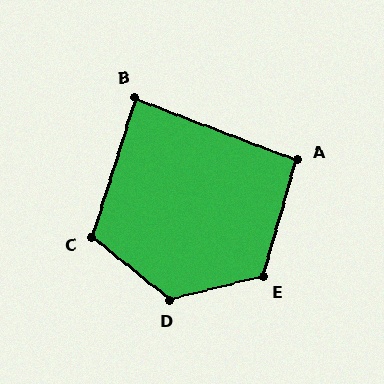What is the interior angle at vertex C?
Approximately 111 degrees (obtuse).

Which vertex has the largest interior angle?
D, at approximately 127 degrees.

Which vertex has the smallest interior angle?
B, at approximately 87 degrees.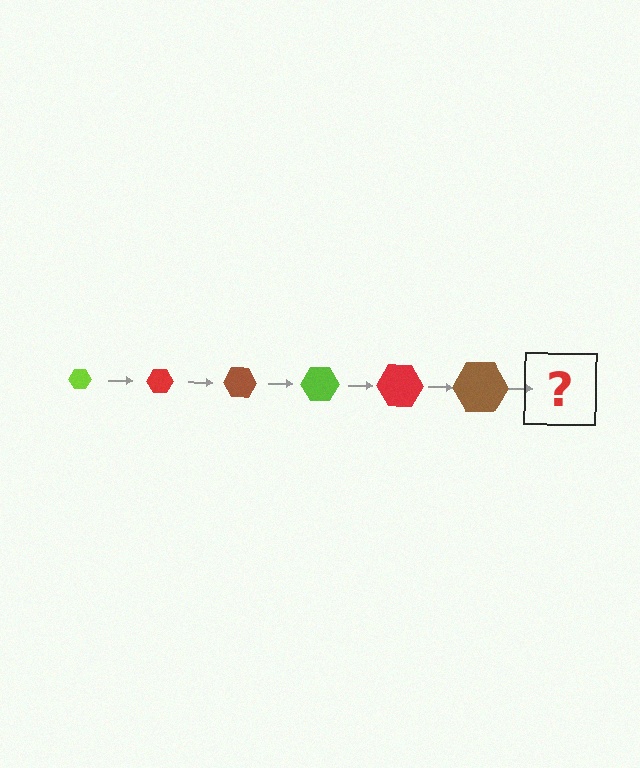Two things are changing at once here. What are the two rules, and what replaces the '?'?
The two rules are that the hexagon grows larger each step and the color cycles through lime, red, and brown. The '?' should be a lime hexagon, larger than the previous one.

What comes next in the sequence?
The next element should be a lime hexagon, larger than the previous one.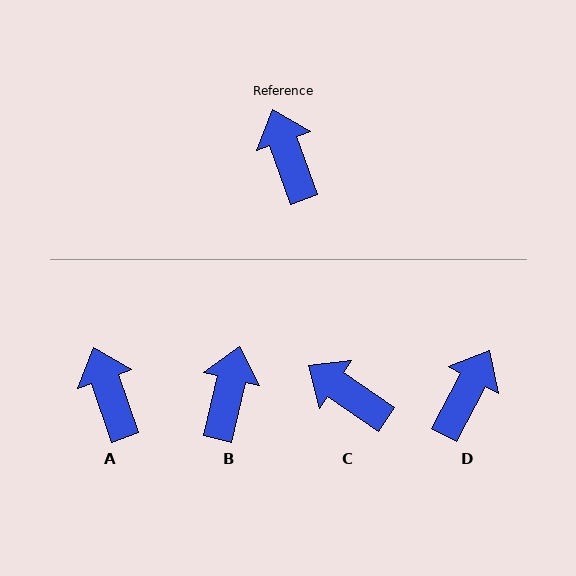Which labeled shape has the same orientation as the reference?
A.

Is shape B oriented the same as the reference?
No, it is off by about 32 degrees.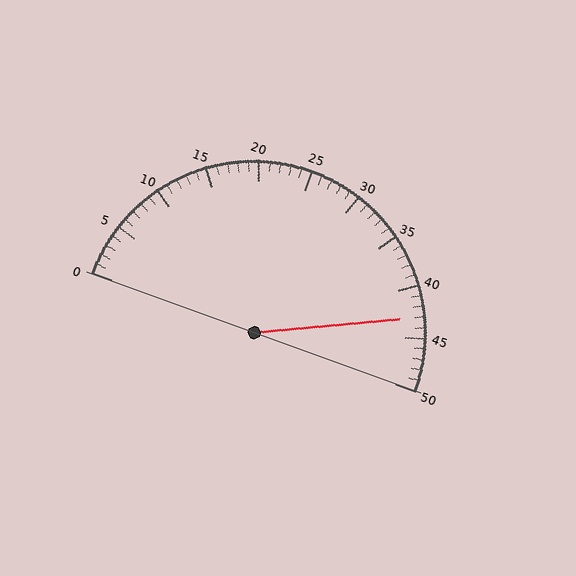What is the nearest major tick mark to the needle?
The nearest major tick mark is 45.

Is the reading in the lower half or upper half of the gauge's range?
The reading is in the upper half of the range (0 to 50).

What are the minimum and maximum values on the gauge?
The gauge ranges from 0 to 50.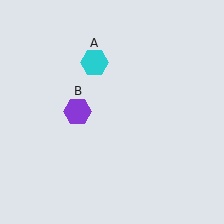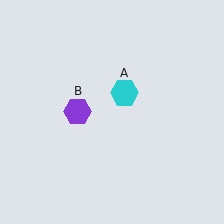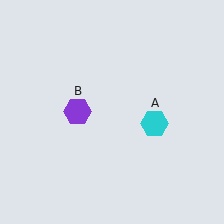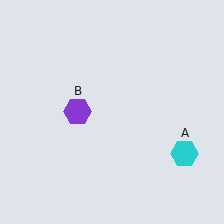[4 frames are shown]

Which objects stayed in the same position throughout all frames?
Purple hexagon (object B) remained stationary.